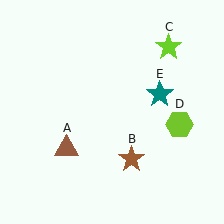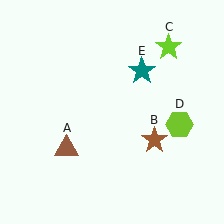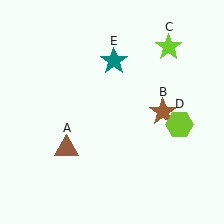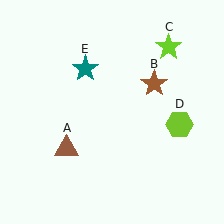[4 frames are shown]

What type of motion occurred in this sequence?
The brown star (object B), teal star (object E) rotated counterclockwise around the center of the scene.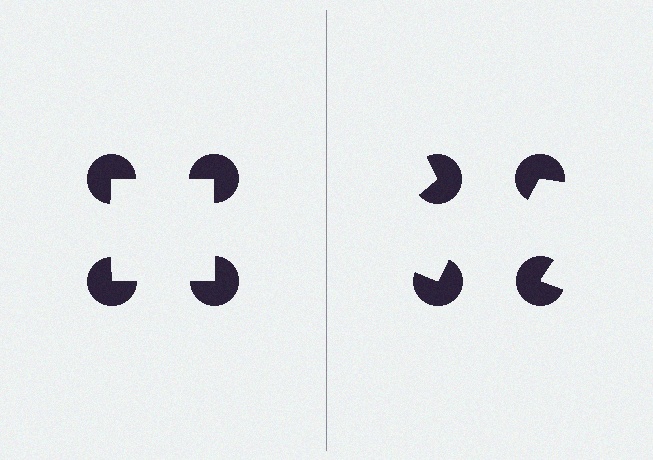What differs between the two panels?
The pac-man discs are positioned identically on both sides; only the wedge orientations differ. On the left they align to a square; on the right they are misaligned.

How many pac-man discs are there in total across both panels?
8 — 4 on each side.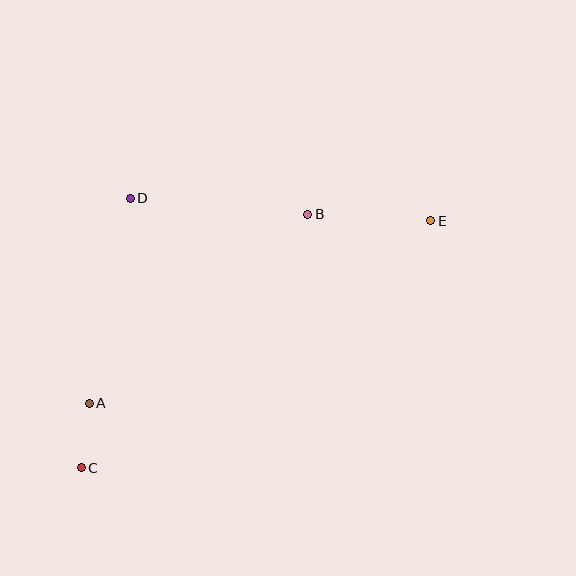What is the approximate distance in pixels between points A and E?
The distance between A and E is approximately 387 pixels.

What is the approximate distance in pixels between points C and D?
The distance between C and D is approximately 274 pixels.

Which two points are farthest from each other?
Points C and E are farthest from each other.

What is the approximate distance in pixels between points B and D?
The distance between B and D is approximately 178 pixels.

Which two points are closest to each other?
Points A and C are closest to each other.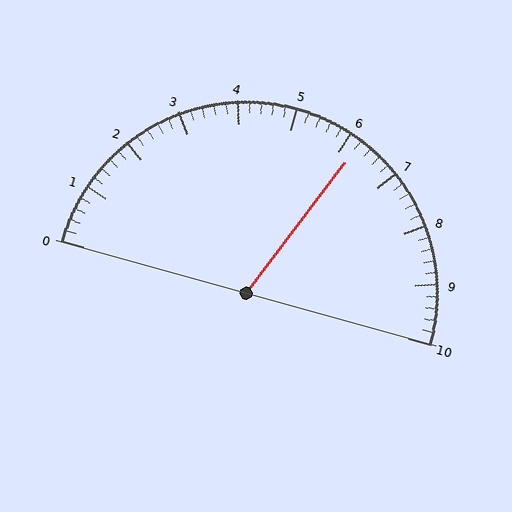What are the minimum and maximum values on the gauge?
The gauge ranges from 0 to 10.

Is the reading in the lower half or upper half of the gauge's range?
The reading is in the upper half of the range (0 to 10).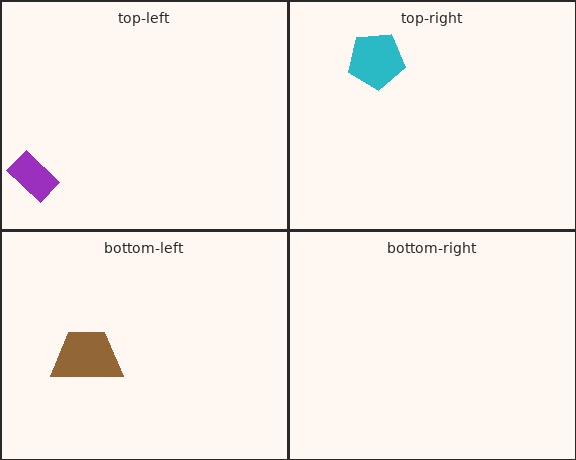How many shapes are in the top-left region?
1.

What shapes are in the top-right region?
The cyan pentagon.